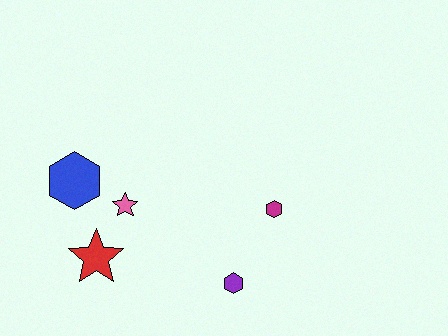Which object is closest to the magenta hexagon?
The purple hexagon is closest to the magenta hexagon.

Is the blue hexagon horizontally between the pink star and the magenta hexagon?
No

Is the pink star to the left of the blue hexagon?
No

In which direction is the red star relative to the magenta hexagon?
The red star is to the left of the magenta hexagon.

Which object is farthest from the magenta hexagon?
The blue hexagon is farthest from the magenta hexagon.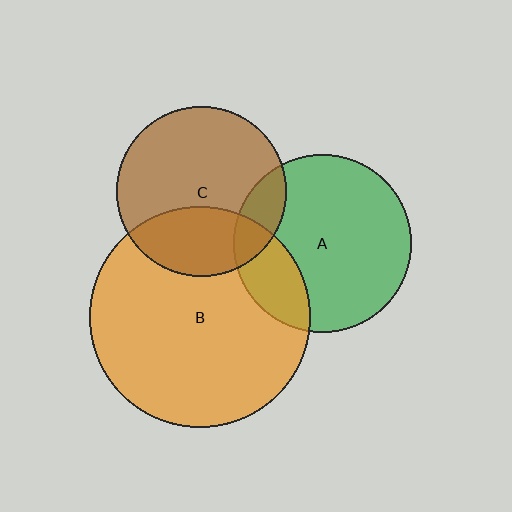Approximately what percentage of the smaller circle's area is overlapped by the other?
Approximately 30%.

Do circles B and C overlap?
Yes.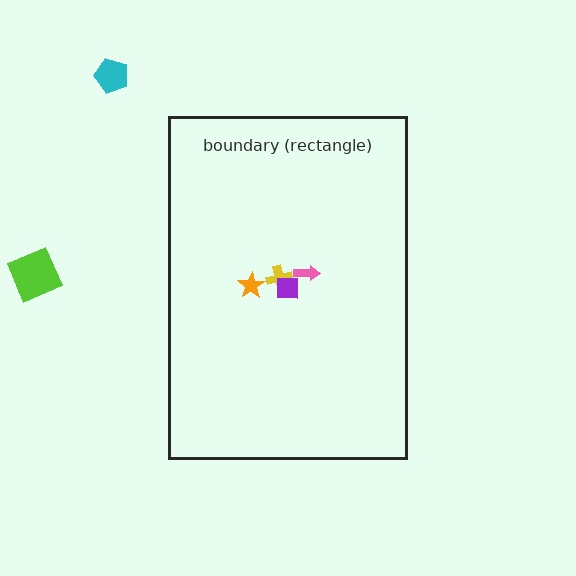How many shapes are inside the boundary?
4 inside, 2 outside.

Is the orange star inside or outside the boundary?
Inside.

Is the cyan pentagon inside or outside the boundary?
Outside.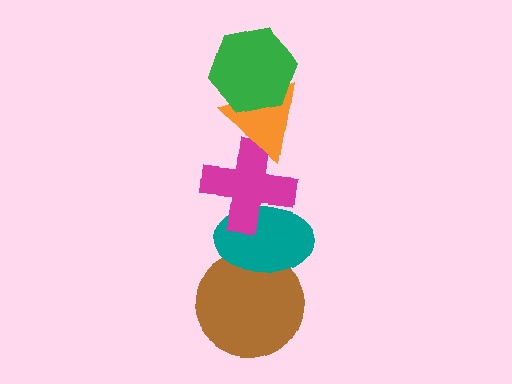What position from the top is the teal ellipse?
The teal ellipse is 4th from the top.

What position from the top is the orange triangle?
The orange triangle is 2nd from the top.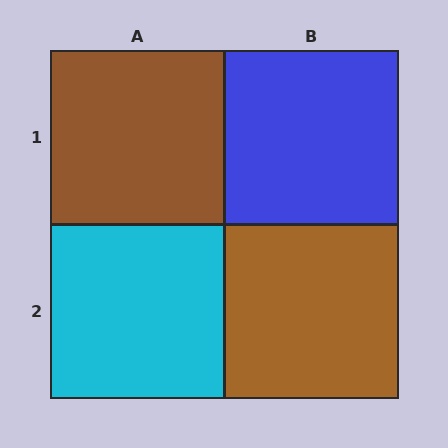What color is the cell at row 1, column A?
Brown.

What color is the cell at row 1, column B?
Blue.